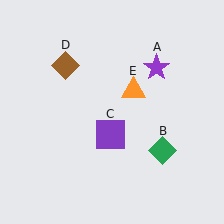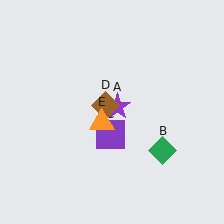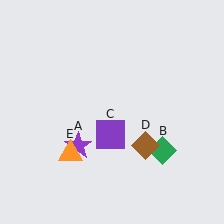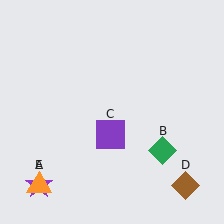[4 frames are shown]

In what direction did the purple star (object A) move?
The purple star (object A) moved down and to the left.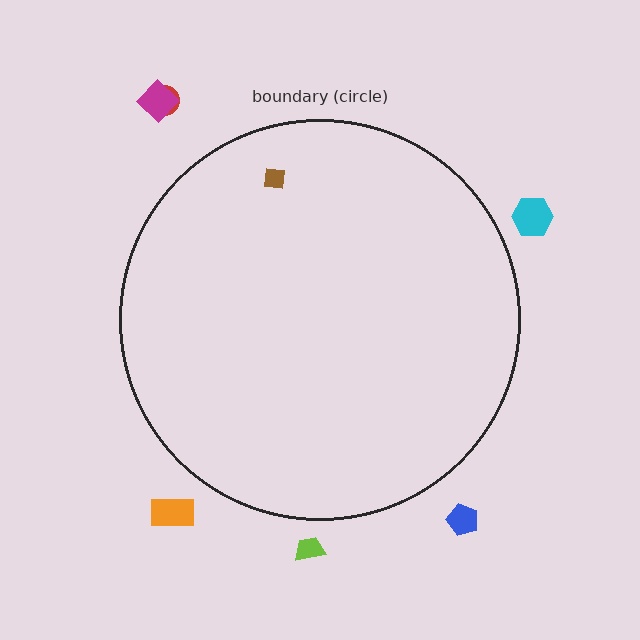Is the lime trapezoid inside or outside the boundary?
Outside.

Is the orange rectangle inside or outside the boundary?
Outside.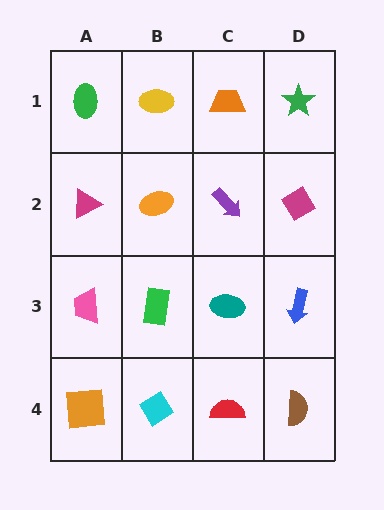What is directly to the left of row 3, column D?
A teal ellipse.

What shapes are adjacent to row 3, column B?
An orange ellipse (row 2, column B), a cyan diamond (row 4, column B), a pink trapezoid (row 3, column A), a teal ellipse (row 3, column C).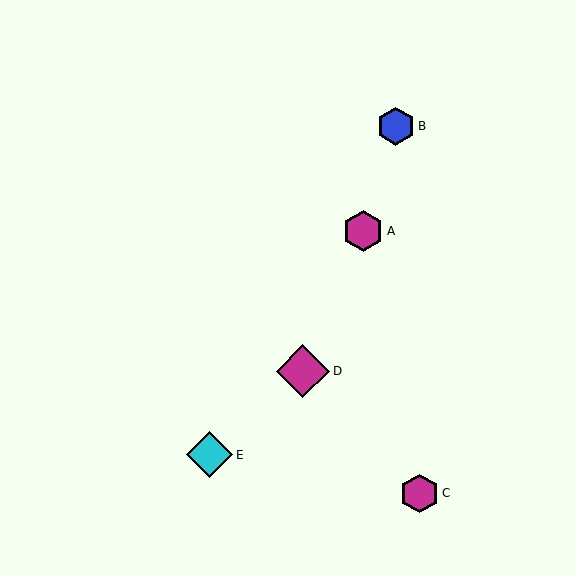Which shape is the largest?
The magenta diamond (labeled D) is the largest.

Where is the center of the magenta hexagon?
The center of the magenta hexagon is at (419, 493).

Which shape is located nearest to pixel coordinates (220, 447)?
The cyan diamond (labeled E) at (209, 455) is nearest to that location.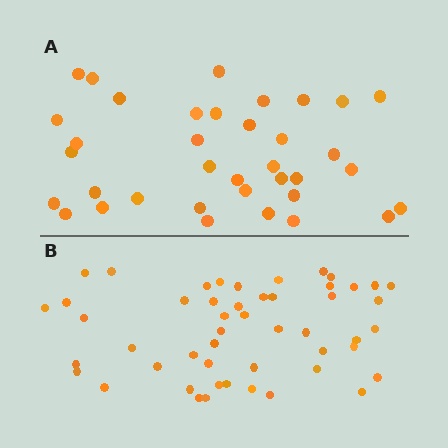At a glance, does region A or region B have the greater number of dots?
Region B (the bottom region) has more dots.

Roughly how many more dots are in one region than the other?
Region B has approximately 15 more dots than region A.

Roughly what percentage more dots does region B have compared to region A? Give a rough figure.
About 40% more.